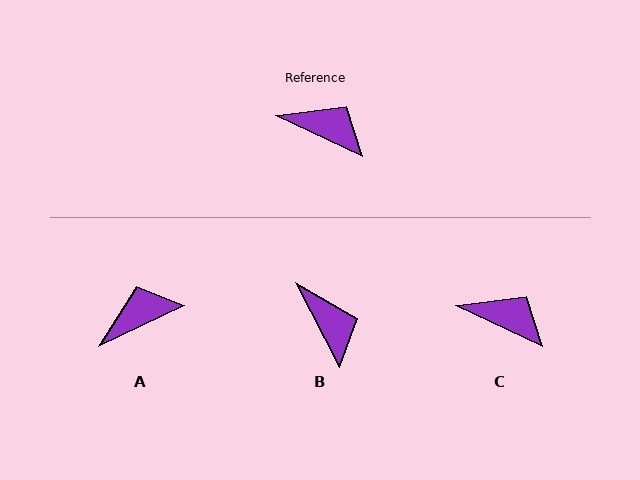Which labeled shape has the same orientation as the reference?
C.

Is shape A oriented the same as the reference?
No, it is off by about 51 degrees.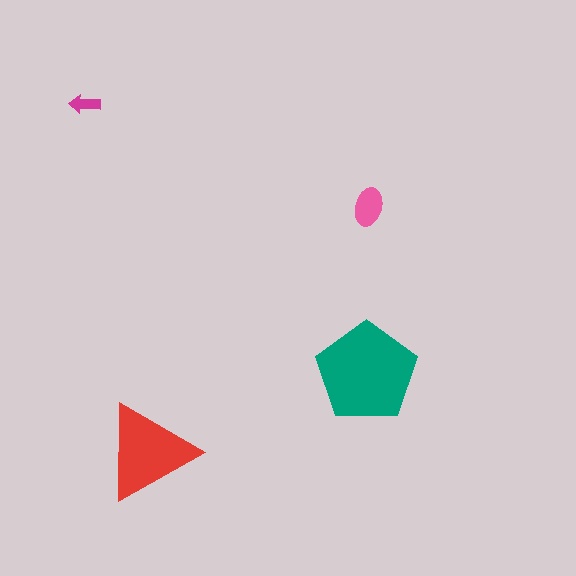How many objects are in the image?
There are 4 objects in the image.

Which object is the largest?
The teal pentagon.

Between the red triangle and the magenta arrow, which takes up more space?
The red triangle.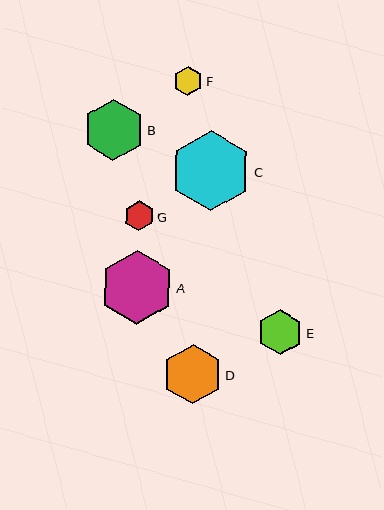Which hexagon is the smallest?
Hexagon F is the smallest with a size of approximately 29 pixels.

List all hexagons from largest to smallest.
From largest to smallest: C, A, B, D, E, G, F.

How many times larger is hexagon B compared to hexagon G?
Hexagon B is approximately 2.0 times the size of hexagon G.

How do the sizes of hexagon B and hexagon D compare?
Hexagon B and hexagon D are approximately the same size.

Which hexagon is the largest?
Hexagon C is the largest with a size of approximately 80 pixels.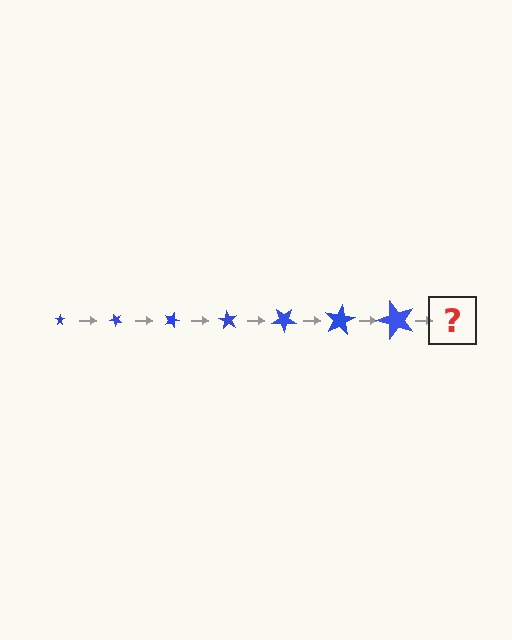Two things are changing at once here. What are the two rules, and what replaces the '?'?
The two rules are that the star grows larger each step and it rotates 45 degrees each step. The '?' should be a star, larger than the previous one and rotated 315 degrees from the start.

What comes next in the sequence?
The next element should be a star, larger than the previous one and rotated 315 degrees from the start.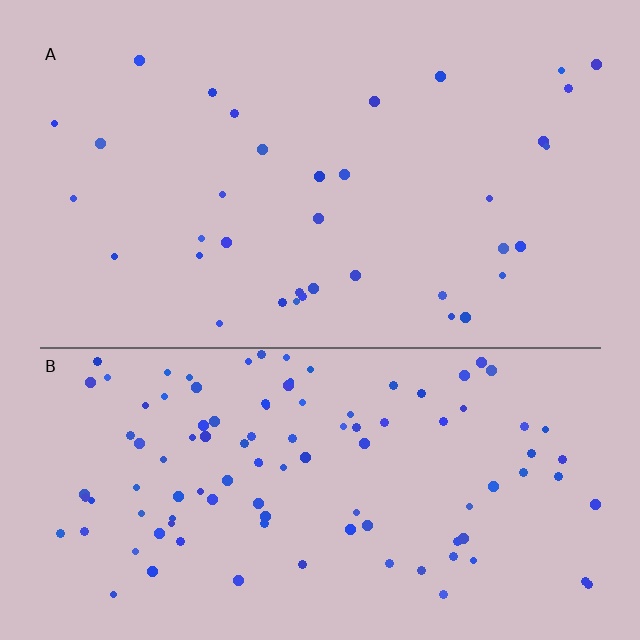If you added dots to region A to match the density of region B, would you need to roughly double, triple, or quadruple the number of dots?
Approximately triple.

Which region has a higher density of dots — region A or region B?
B (the bottom).